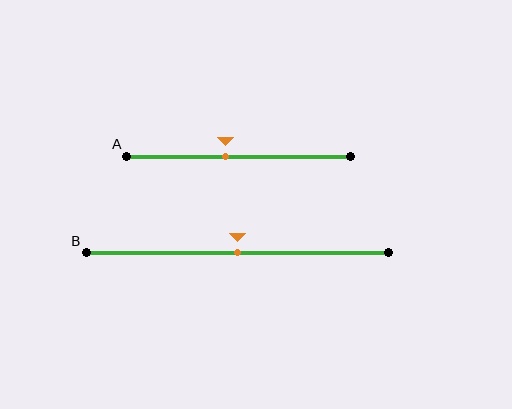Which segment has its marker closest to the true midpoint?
Segment B has its marker closest to the true midpoint.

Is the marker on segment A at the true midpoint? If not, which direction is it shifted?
No, the marker on segment A is shifted to the left by about 6% of the segment length.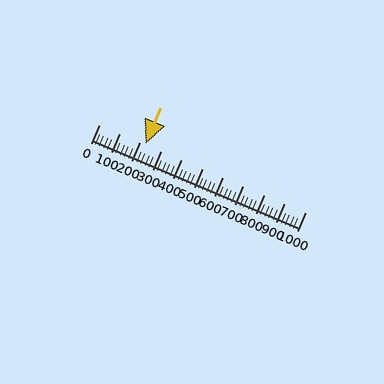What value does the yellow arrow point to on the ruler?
The yellow arrow points to approximately 228.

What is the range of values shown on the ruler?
The ruler shows values from 0 to 1000.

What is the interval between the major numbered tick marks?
The major tick marks are spaced 100 units apart.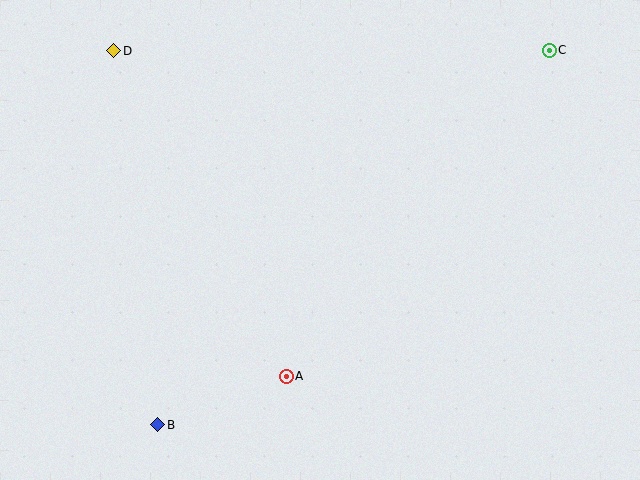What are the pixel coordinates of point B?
Point B is at (158, 425).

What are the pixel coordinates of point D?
Point D is at (114, 51).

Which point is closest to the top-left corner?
Point D is closest to the top-left corner.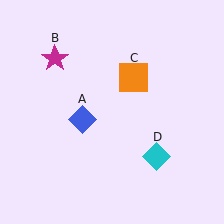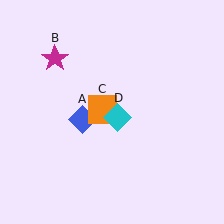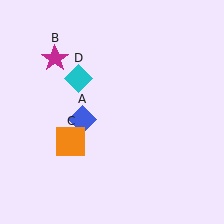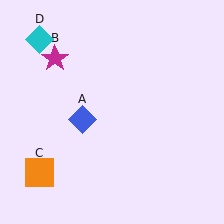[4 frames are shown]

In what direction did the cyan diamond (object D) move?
The cyan diamond (object D) moved up and to the left.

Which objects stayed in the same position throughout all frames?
Blue diamond (object A) and magenta star (object B) remained stationary.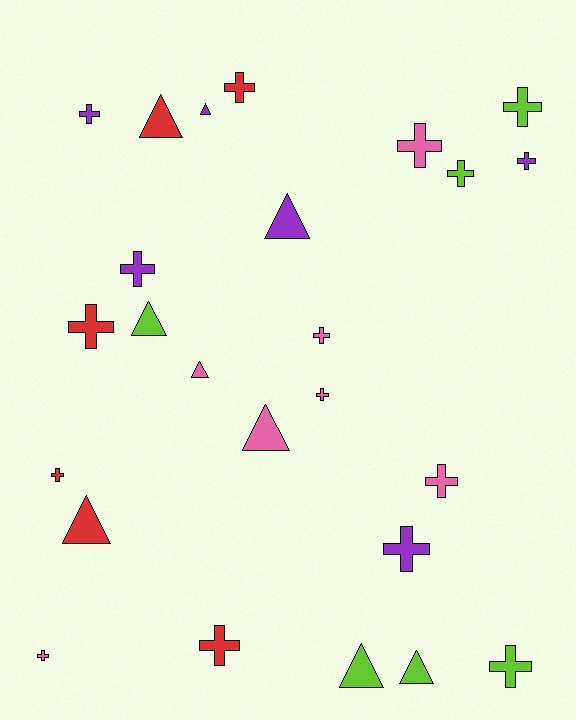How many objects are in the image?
There are 25 objects.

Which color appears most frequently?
Pink, with 7 objects.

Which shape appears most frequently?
Cross, with 16 objects.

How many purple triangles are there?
There are 2 purple triangles.